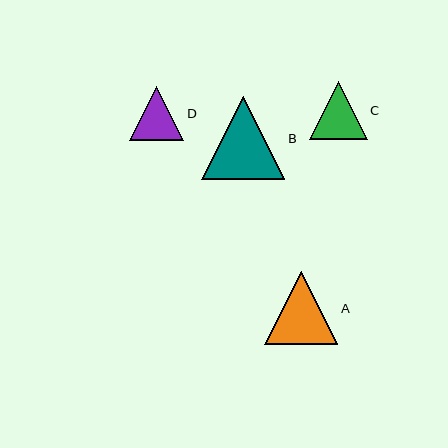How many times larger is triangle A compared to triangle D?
Triangle A is approximately 1.4 times the size of triangle D.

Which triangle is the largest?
Triangle B is the largest with a size of approximately 83 pixels.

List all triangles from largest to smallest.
From largest to smallest: B, A, C, D.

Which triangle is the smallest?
Triangle D is the smallest with a size of approximately 54 pixels.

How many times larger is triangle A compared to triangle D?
Triangle A is approximately 1.4 times the size of triangle D.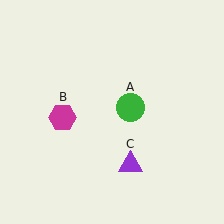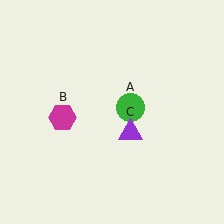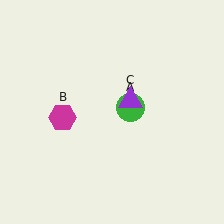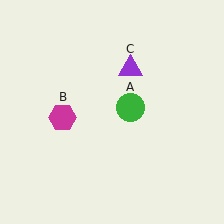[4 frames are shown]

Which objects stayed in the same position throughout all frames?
Green circle (object A) and magenta hexagon (object B) remained stationary.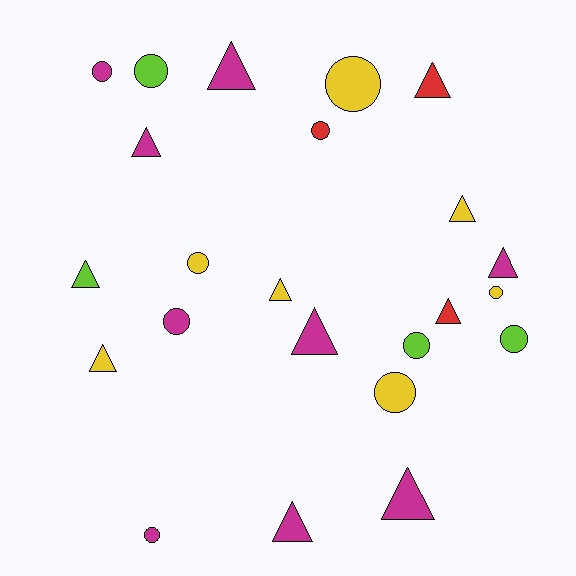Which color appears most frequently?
Magenta, with 9 objects.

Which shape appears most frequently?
Triangle, with 12 objects.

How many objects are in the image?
There are 23 objects.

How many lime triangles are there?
There is 1 lime triangle.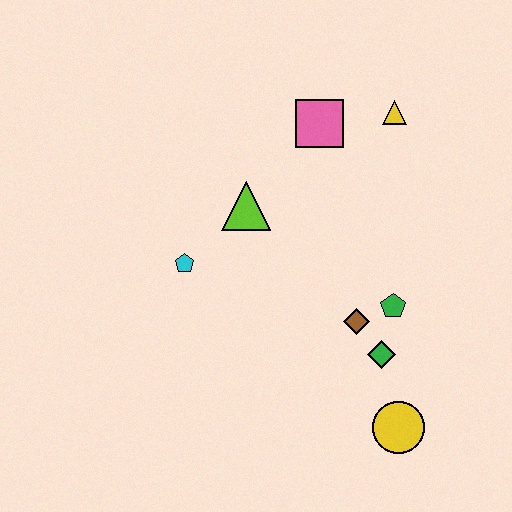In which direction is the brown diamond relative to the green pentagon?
The brown diamond is to the left of the green pentagon.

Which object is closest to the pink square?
The yellow triangle is closest to the pink square.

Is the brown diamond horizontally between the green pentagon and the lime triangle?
Yes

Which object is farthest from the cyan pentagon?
The yellow circle is farthest from the cyan pentagon.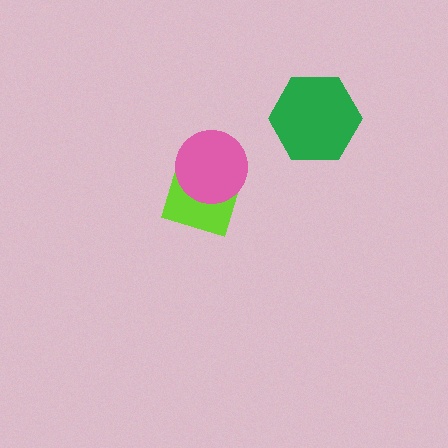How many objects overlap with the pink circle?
1 object overlaps with the pink circle.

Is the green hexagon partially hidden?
No, no other shape covers it.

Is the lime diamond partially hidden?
Yes, it is partially covered by another shape.